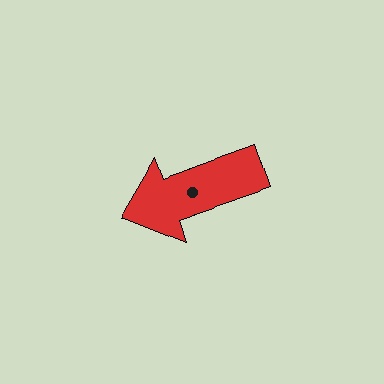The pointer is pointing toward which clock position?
Roughly 8 o'clock.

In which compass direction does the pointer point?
West.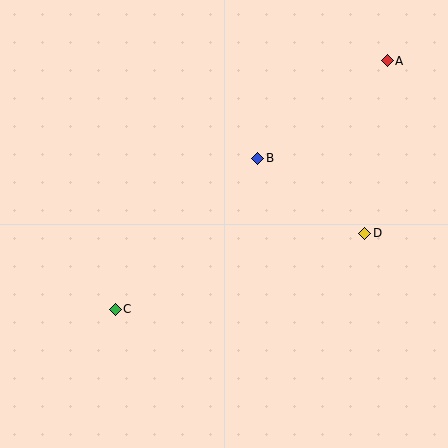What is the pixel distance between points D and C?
The distance between D and C is 261 pixels.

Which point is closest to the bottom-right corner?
Point D is closest to the bottom-right corner.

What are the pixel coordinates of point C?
Point C is at (115, 309).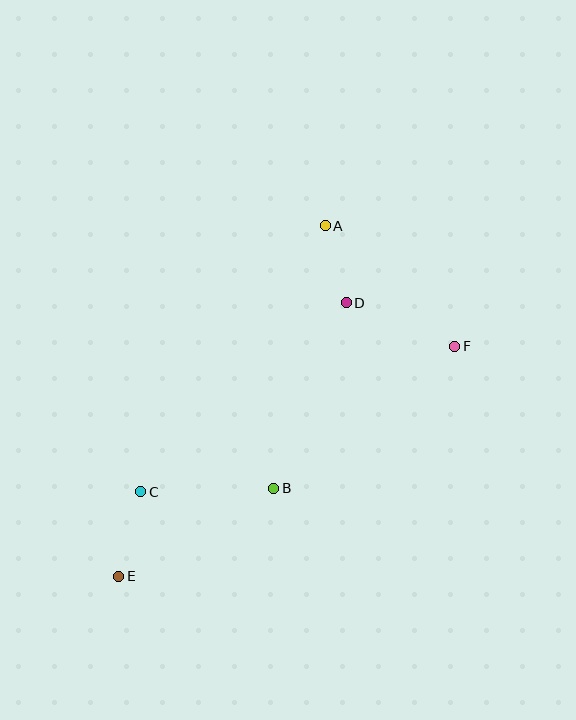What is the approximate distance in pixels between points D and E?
The distance between D and E is approximately 356 pixels.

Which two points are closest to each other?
Points A and D are closest to each other.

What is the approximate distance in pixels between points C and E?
The distance between C and E is approximately 87 pixels.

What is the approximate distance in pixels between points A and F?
The distance between A and F is approximately 177 pixels.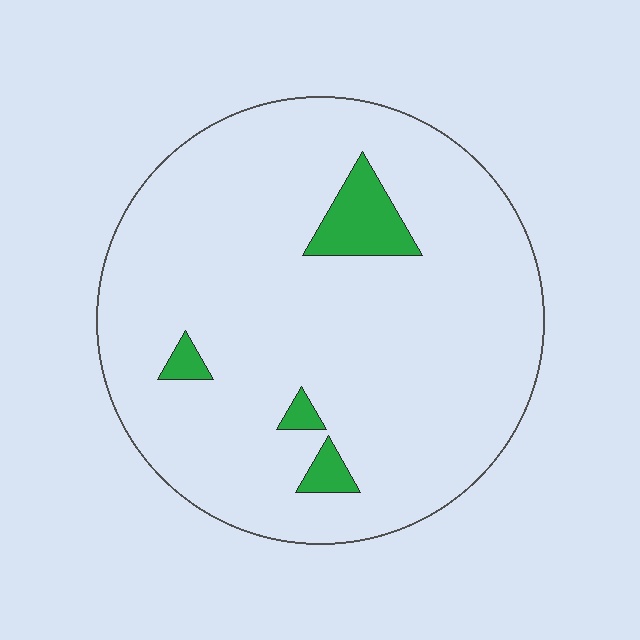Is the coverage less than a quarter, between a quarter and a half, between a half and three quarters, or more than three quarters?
Less than a quarter.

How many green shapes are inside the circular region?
4.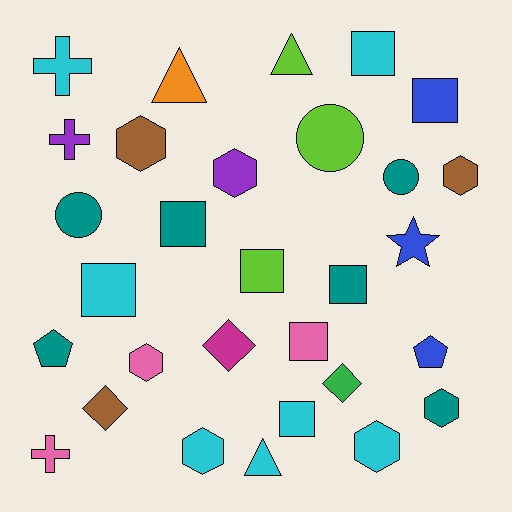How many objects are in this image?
There are 30 objects.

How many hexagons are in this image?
There are 7 hexagons.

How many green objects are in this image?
There is 1 green object.